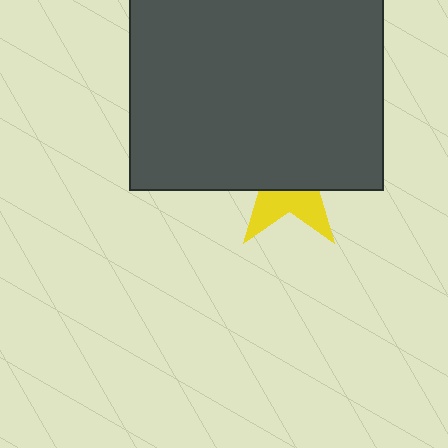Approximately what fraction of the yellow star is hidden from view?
Roughly 65% of the yellow star is hidden behind the dark gray square.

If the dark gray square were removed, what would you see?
You would see the complete yellow star.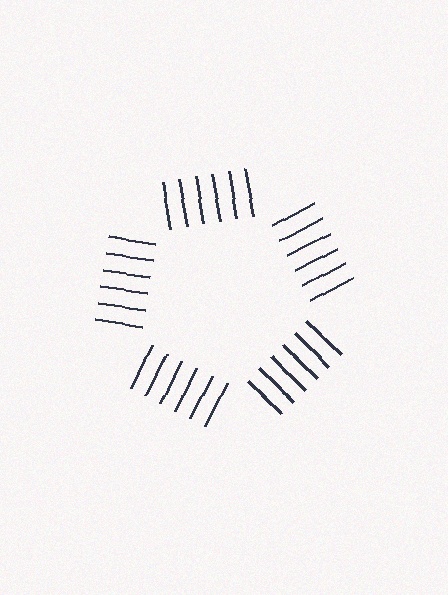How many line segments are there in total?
30 — 6 along each of the 5 edges.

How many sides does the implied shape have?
5 sides — the line-ends trace a pentagon.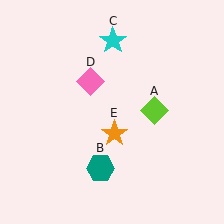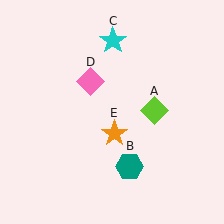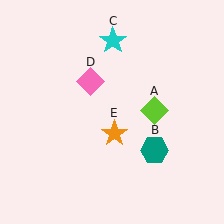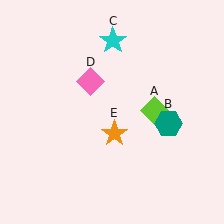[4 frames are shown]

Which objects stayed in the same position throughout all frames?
Lime diamond (object A) and cyan star (object C) and pink diamond (object D) and orange star (object E) remained stationary.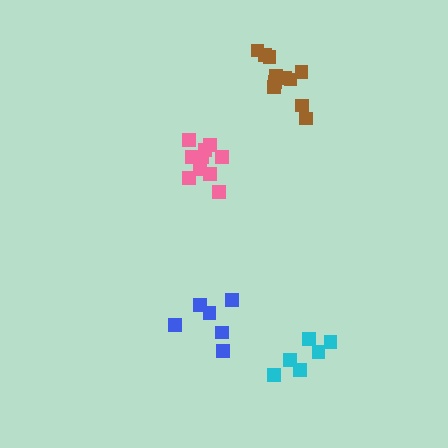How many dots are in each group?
Group 1: 10 dots, Group 2: 11 dots, Group 3: 6 dots, Group 4: 6 dots (33 total).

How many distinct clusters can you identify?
There are 4 distinct clusters.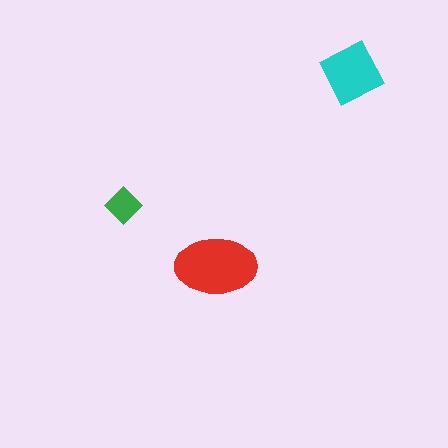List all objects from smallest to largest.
The green diamond, the cyan square, the red ellipse.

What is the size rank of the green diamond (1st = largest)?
3rd.